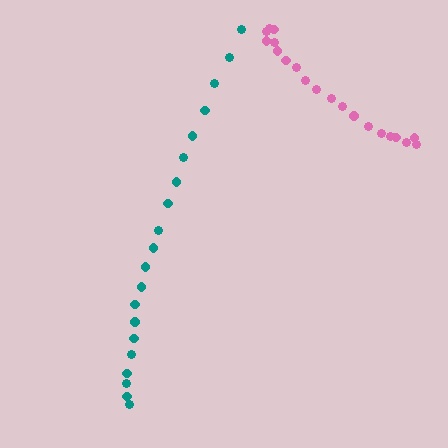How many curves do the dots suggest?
There are 2 distinct paths.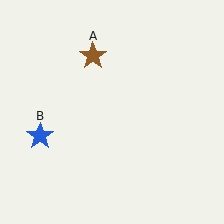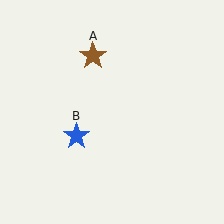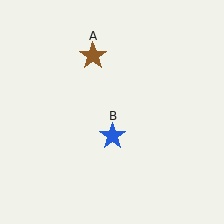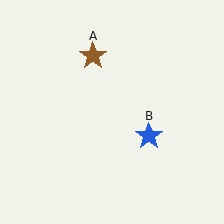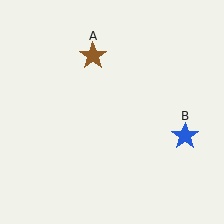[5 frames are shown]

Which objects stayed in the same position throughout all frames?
Brown star (object A) remained stationary.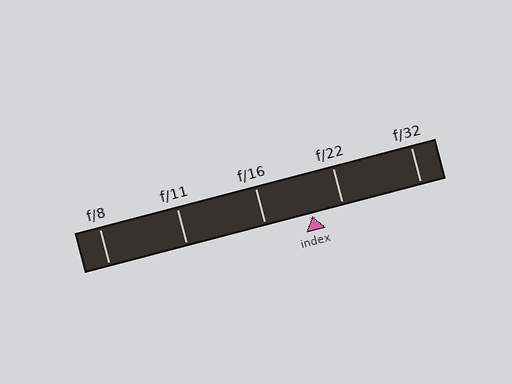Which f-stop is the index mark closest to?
The index mark is closest to f/22.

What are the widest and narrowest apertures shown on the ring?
The widest aperture shown is f/8 and the narrowest is f/32.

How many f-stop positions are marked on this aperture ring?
There are 5 f-stop positions marked.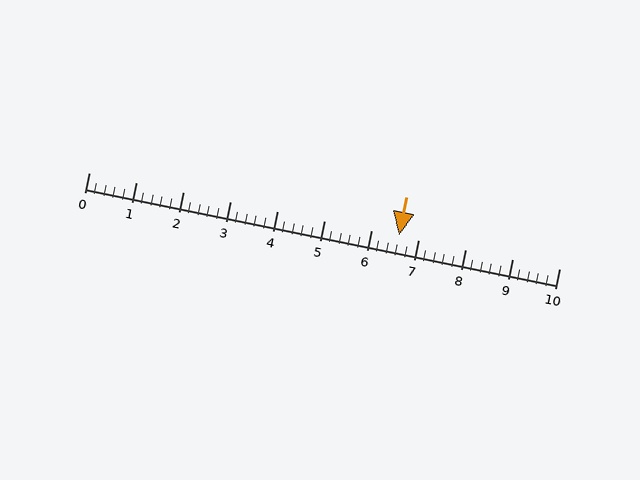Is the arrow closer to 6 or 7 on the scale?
The arrow is closer to 7.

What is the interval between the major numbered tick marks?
The major tick marks are spaced 1 units apart.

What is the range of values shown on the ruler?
The ruler shows values from 0 to 10.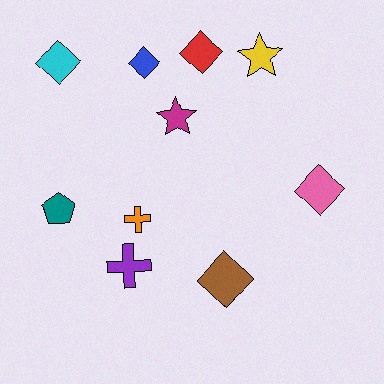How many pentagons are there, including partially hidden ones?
There is 1 pentagon.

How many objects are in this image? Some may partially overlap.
There are 10 objects.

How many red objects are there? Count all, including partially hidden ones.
There is 1 red object.